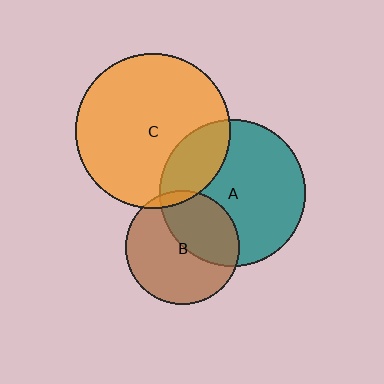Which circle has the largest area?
Circle C (orange).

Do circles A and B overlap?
Yes.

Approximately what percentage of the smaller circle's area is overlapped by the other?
Approximately 40%.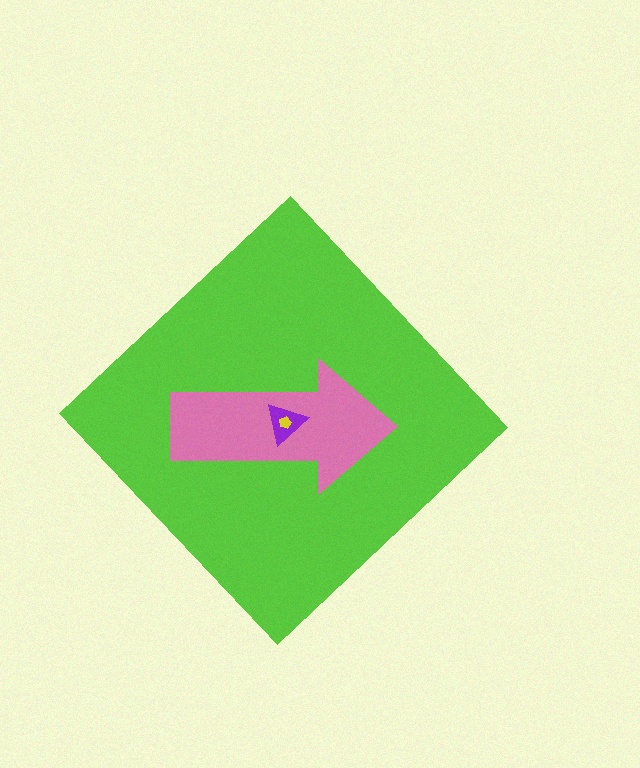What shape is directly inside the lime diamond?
The pink arrow.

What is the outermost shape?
The lime diamond.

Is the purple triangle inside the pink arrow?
Yes.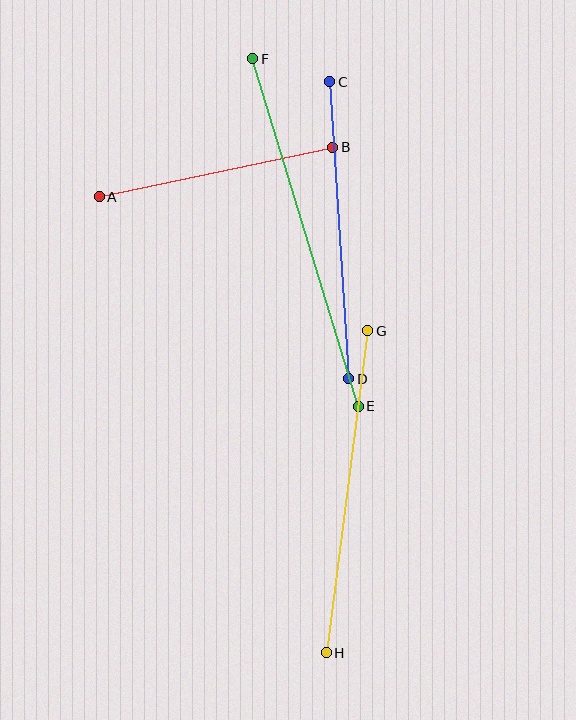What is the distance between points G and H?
The distance is approximately 325 pixels.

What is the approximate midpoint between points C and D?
The midpoint is at approximately (339, 230) pixels.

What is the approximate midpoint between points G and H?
The midpoint is at approximately (347, 492) pixels.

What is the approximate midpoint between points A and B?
The midpoint is at approximately (216, 172) pixels.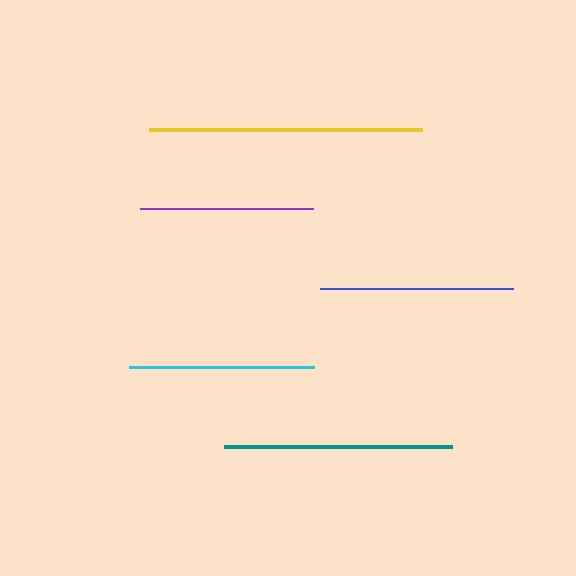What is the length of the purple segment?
The purple segment is approximately 174 pixels long.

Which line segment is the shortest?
The purple line is the shortest at approximately 174 pixels.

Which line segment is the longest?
The yellow line is the longest at approximately 274 pixels.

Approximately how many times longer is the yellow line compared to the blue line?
The yellow line is approximately 1.4 times the length of the blue line.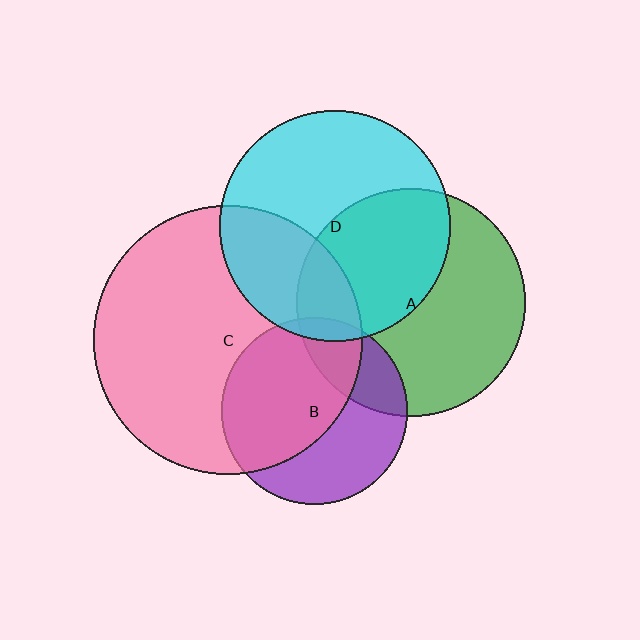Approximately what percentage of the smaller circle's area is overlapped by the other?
Approximately 15%.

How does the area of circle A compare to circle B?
Approximately 1.5 times.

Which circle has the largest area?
Circle C (pink).